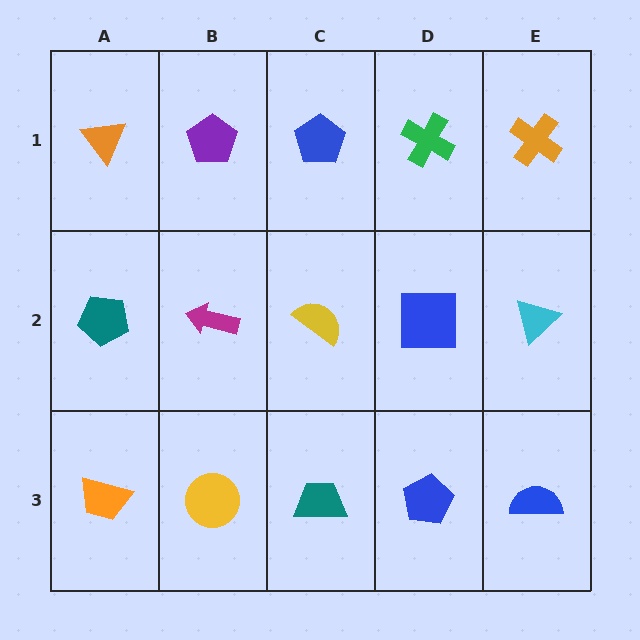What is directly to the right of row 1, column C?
A green cross.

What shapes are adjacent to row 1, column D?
A blue square (row 2, column D), a blue pentagon (row 1, column C), an orange cross (row 1, column E).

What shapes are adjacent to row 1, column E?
A cyan triangle (row 2, column E), a green cross (row 1, column D).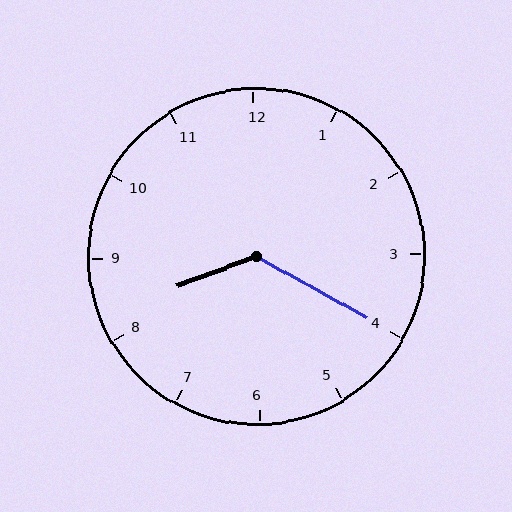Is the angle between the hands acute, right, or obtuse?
It is obtuse.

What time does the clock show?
8:20.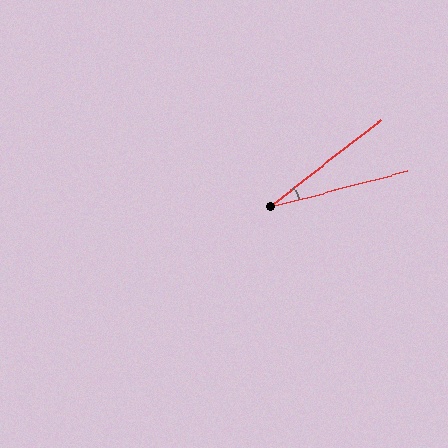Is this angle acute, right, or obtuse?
It is acute.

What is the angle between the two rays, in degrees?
Approximately 23 degrees.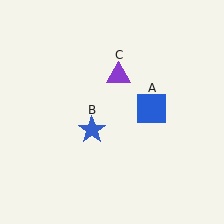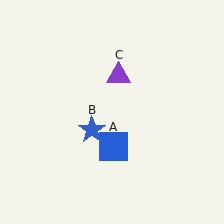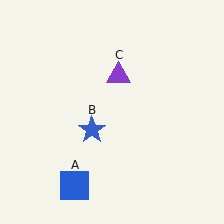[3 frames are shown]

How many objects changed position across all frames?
1 object changed position: blue square (object A).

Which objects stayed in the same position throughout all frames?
Blue star (object B) and purple triangle (object C) remained stationary.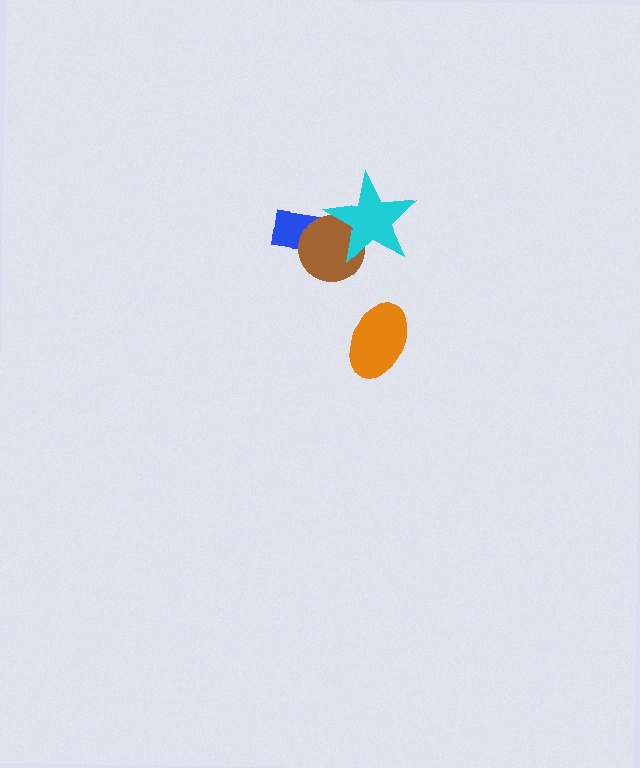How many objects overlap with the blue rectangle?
2 objects overlap with the blue rectangle.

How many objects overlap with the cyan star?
2 objects overlap with the cyan star.